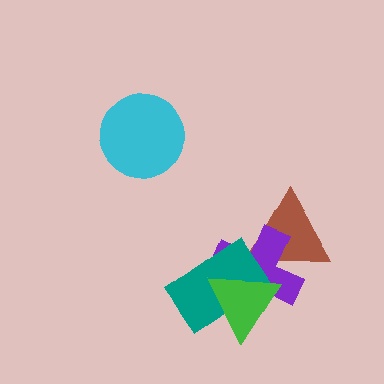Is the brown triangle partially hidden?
Yes, it is partially covered by another shape.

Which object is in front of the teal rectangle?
The green triangle is in front of the teal rectangle.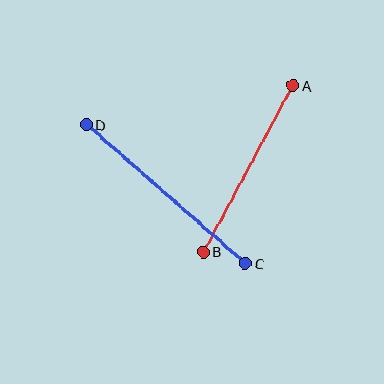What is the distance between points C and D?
The distance is approximately 211 pixels.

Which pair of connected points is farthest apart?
Points C and D are farthest apart.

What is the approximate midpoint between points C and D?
The midpoint is at approximately (166, 194) pixels.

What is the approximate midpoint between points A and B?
The midpoint is at approximately (248, 169) pixels.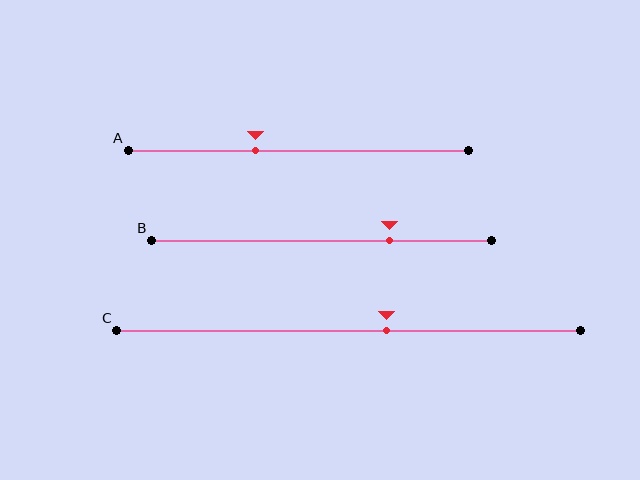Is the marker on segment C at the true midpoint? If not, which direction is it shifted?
No, the marker on segment C is shifted to the right by about 8% of the segment length.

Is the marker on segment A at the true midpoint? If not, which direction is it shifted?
No, the marker on segment A is shifted to the left by about 13% of the segment length.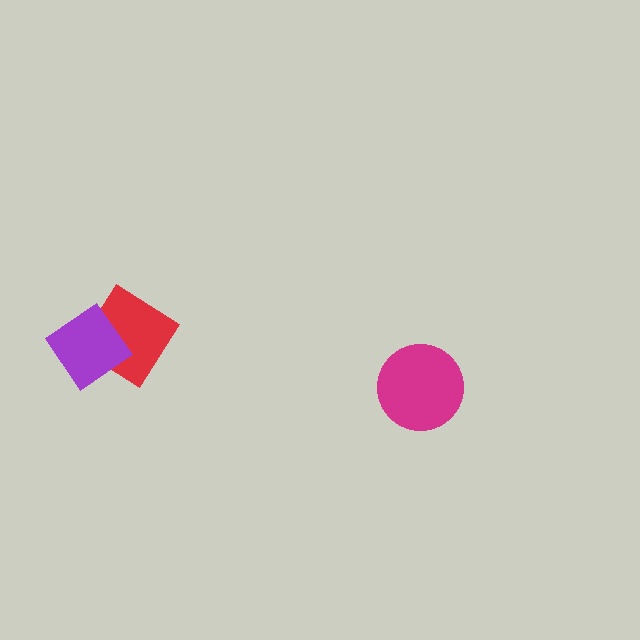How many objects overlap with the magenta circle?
0 objects overlap with the magenta circle.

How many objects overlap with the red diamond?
1 object overlaps with the red diamond.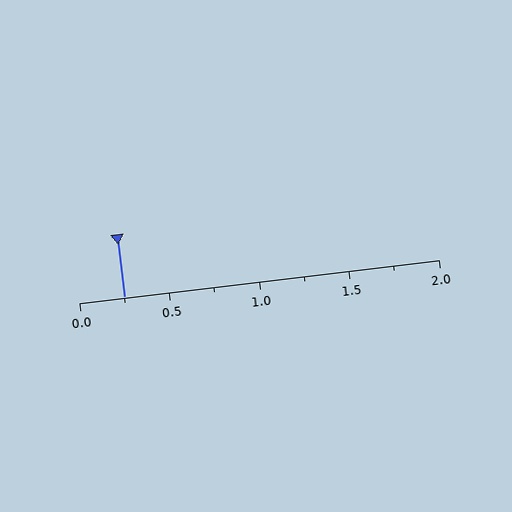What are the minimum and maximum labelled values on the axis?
The axis runs from 0.0 to 2.0.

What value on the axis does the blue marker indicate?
The marker indicates approximately 0.25.